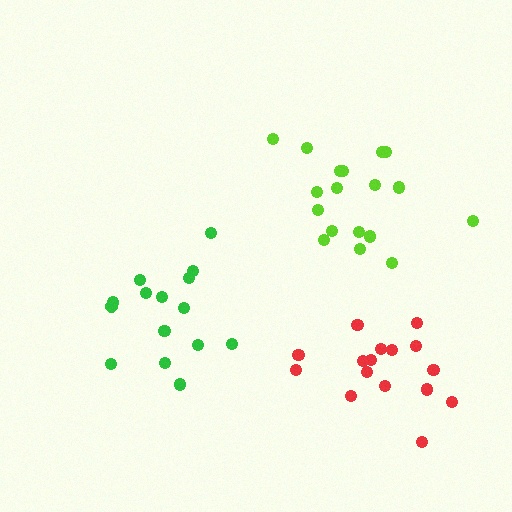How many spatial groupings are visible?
There are 3 spatial groupings.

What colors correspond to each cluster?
The clusters are colored: green, lime, red.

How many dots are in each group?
Group 1: 15 dots, Group 2: 18 dots, Group 3: 16 dots (49 total).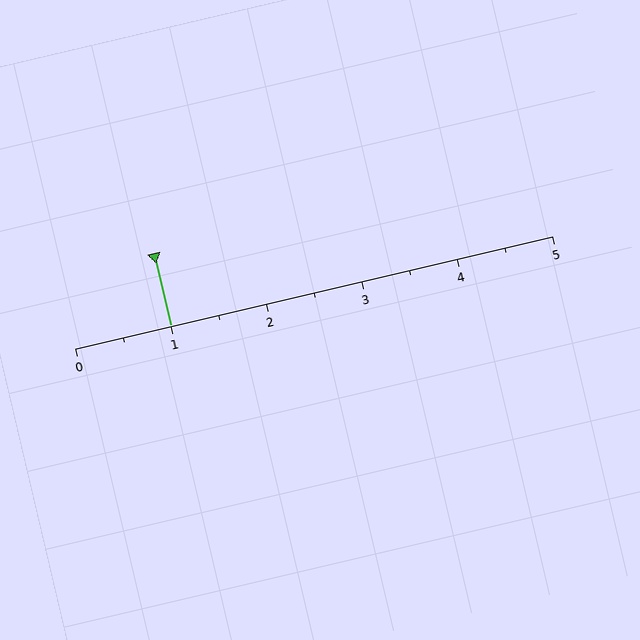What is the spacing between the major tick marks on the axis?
The major ticks are spaced 1 apart.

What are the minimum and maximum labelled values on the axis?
The axis runs from 0 to 5.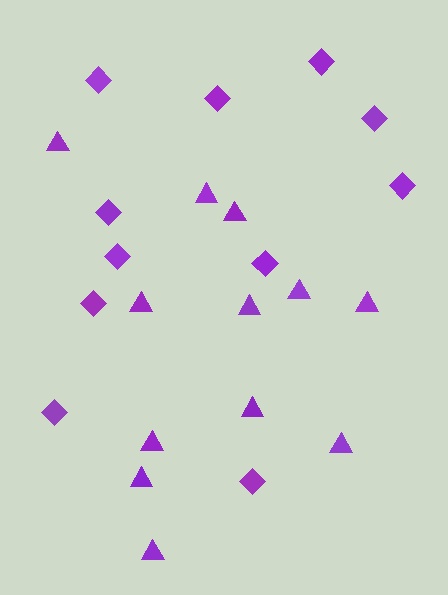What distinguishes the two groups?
There are 2 groups: one group of diamonds (11) and one group of triangles (12).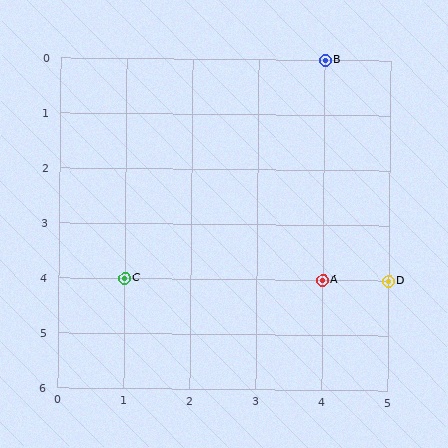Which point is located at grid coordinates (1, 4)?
Point C is at (1, 4).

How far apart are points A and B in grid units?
Points A and B are 4 rows apart.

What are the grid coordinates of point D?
Point D is at grid coordinates (5, 4).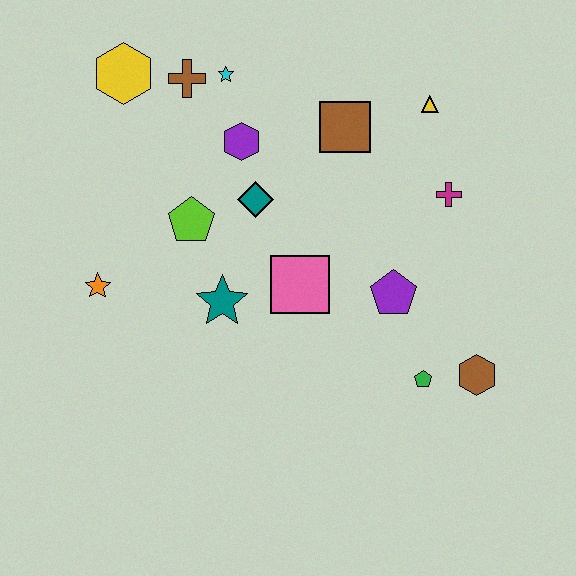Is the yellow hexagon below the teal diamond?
No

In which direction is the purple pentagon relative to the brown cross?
The purple pentagon is below the brown cross.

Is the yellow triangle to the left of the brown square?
No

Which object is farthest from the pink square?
The yellow hexagon is farthest from the pink square.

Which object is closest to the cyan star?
The brown cross is closest to the cyan star.